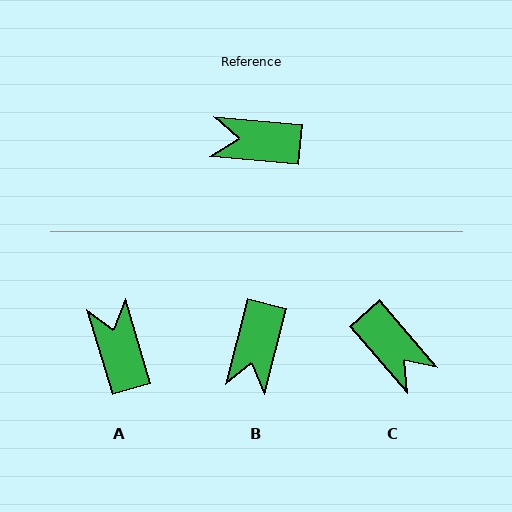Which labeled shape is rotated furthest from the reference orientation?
C, about 136 degrees away.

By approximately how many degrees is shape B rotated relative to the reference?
Approximately 81 degrees counter-clockwise.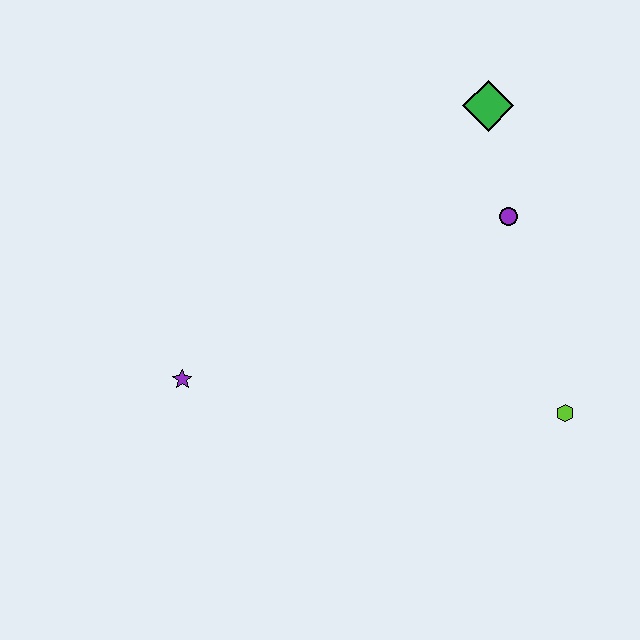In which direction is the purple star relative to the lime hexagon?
The purple star is to the left of the lime hexagon.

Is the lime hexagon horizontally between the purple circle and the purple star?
No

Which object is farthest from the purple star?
The green diamond is farthest from the purple star.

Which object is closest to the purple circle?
The green diamond is closest to the purple circle.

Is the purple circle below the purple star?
No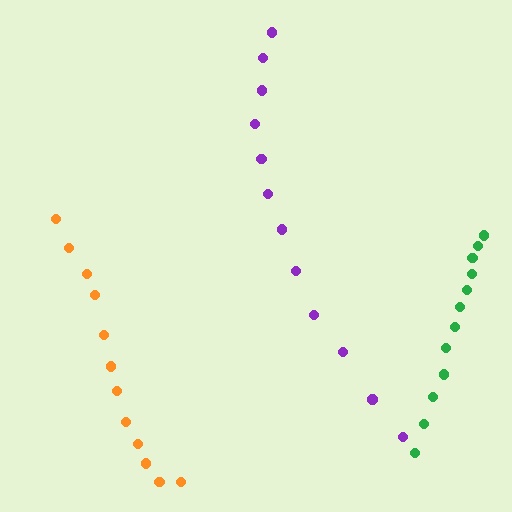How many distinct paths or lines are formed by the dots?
There are 3 distinct paths.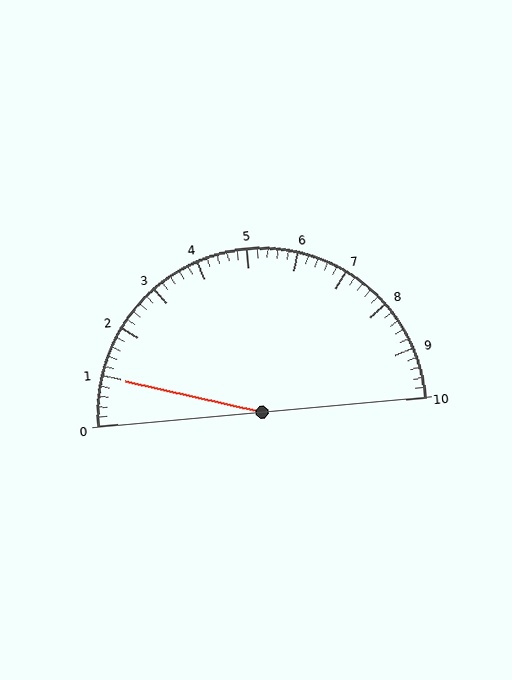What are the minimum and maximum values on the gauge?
The gauge ranges from 0 to 10.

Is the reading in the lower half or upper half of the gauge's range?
The reading is in the lower half of the range (0 to 10).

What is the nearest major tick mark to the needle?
The nearest major tick mark is 1.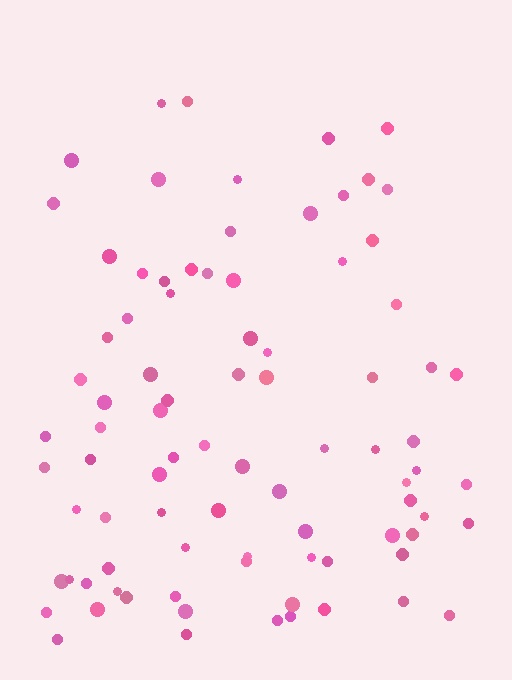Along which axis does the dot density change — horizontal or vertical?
Vertical.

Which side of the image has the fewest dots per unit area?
The top.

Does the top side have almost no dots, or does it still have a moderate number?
Still a moderate number, just noticeably fewer than the bottom.